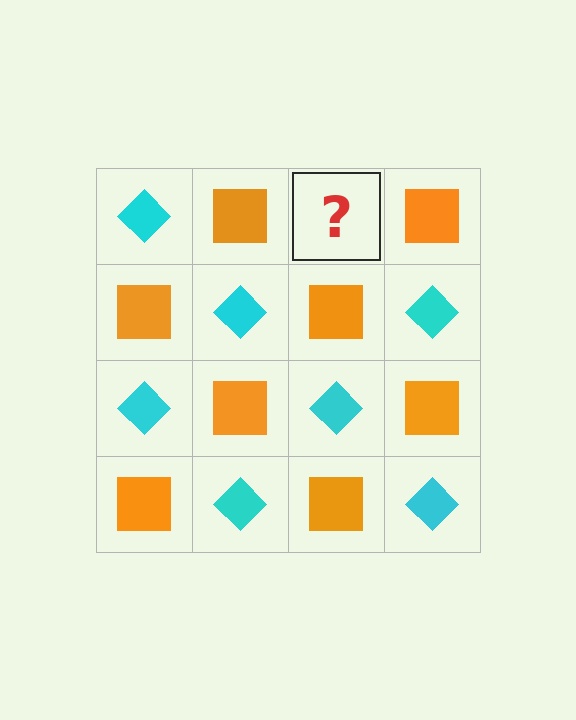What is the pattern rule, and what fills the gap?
The rule is that it alternates cyan diamond and orange square in a checkerboard pattern. The gap should be filled with a cyan diamond.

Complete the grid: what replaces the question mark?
The question mark should be replaced with a cyan diamond.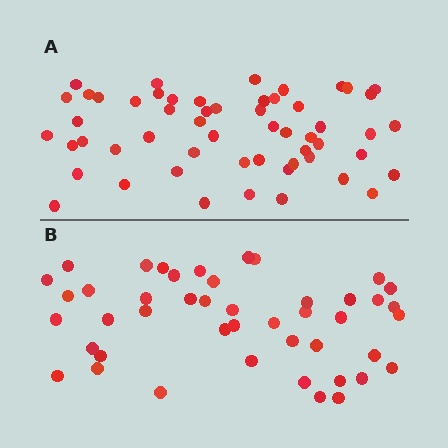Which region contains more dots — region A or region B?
Region A (the top region) has more dots.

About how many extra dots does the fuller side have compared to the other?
Region A has roughly 10 or so more dots than region B.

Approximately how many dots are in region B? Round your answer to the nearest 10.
About 40 dots. (The exact count is 45, which rounds to 40.)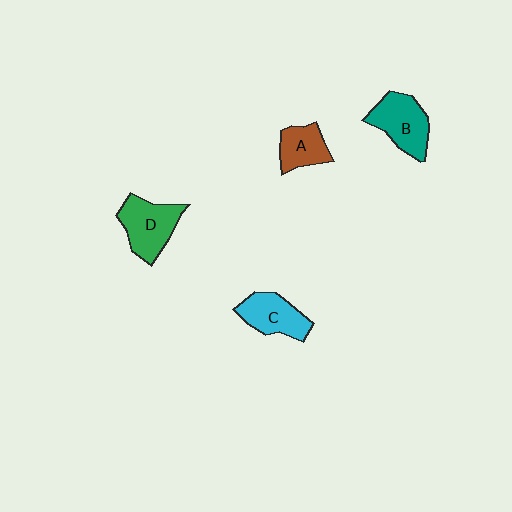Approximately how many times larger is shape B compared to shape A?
Approximately 1.5 times.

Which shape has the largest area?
Shape D (green).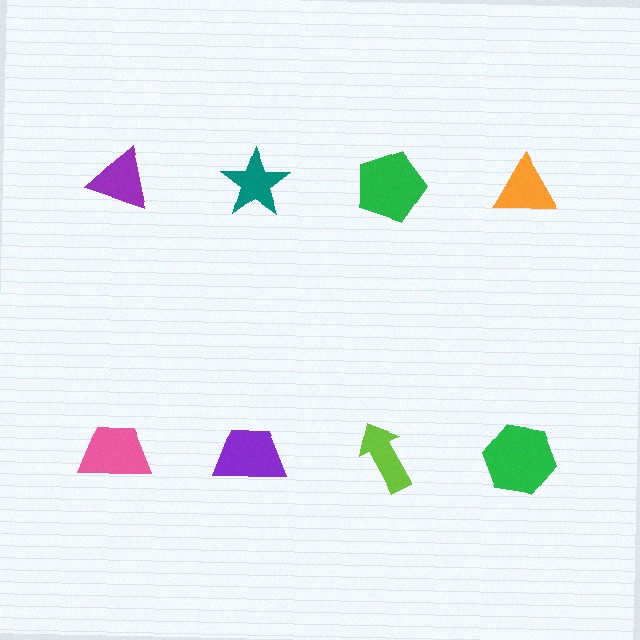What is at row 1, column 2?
A teal star.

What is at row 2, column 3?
A lime arrow.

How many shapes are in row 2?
4 shapes.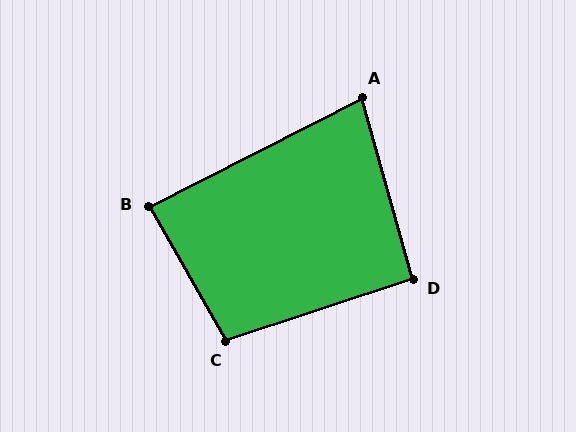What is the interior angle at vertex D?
Approximately 93 degrees (approximately right).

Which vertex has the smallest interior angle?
A, at approximately 79 degrees.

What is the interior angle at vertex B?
Approximately 87 degrees (approximately right).